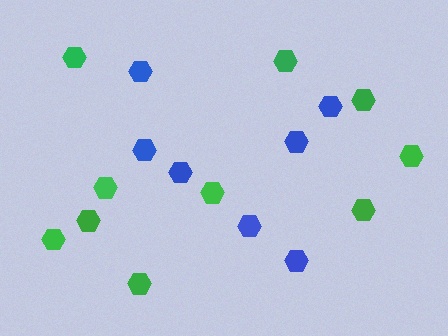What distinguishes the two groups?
There are 2 groups: one group of blue hexagons (7) and one group of green hexagons (10).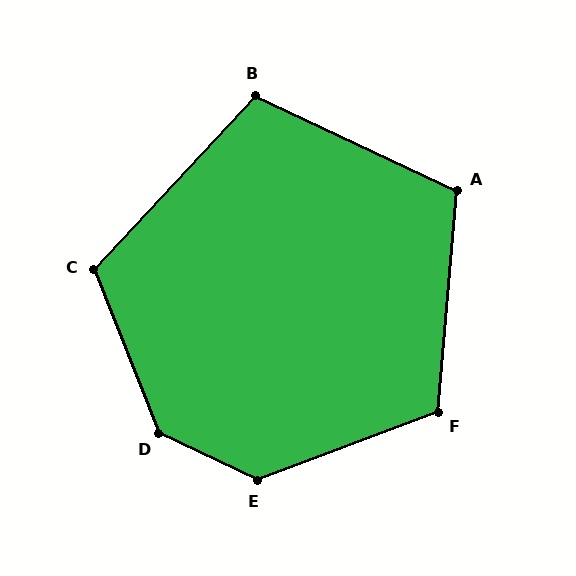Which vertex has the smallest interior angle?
B, at approximately 108 degrees.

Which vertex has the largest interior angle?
D, at approximately 137 degrees.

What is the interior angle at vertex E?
Approximately 134 degrees (obtuse).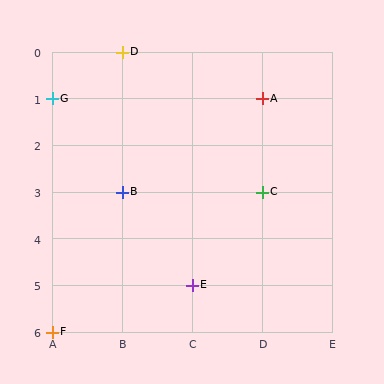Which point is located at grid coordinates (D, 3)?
Point C is at (D, 3).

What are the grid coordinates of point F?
Point F is at grid coordinates (A, 6).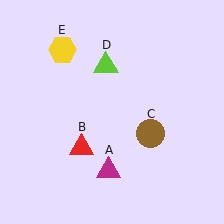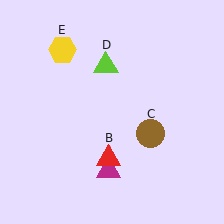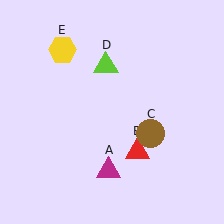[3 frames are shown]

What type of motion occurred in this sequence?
The red triangle (object B) rotated counterclockwise around the center of the scene.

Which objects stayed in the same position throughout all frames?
Magenta triangle (object A) and brown circle (object C) and lime triangle (object D) and yellow hexagon (object E) remained stationary.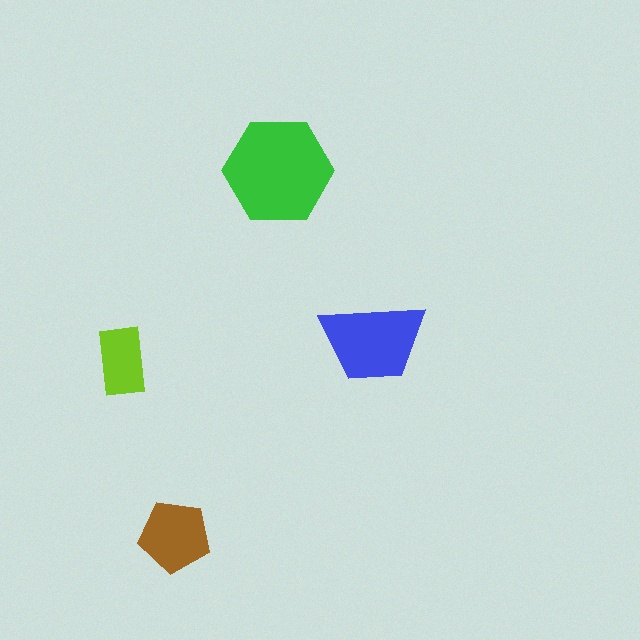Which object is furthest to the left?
The lime rectangle is leftmost.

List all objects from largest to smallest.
The green hexagon, the blue trapezoid, the brown pentagon, the lime rectangle.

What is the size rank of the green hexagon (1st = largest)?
1st.